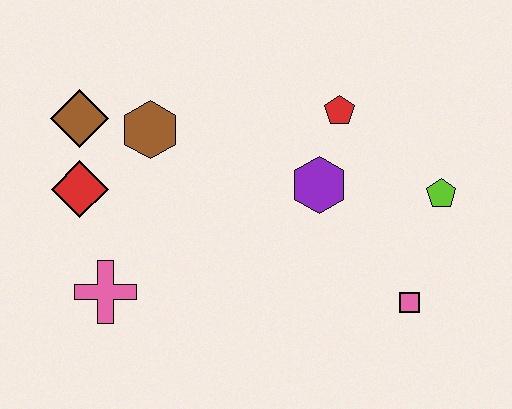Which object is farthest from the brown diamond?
The pink square is farthest from the brown diamond.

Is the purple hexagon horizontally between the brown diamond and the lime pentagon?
Yes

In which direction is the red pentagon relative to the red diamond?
The red pentagon is to the right of the red diamond.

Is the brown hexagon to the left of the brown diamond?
No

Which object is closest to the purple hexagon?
The red pentagon is closest to the purple hexagon.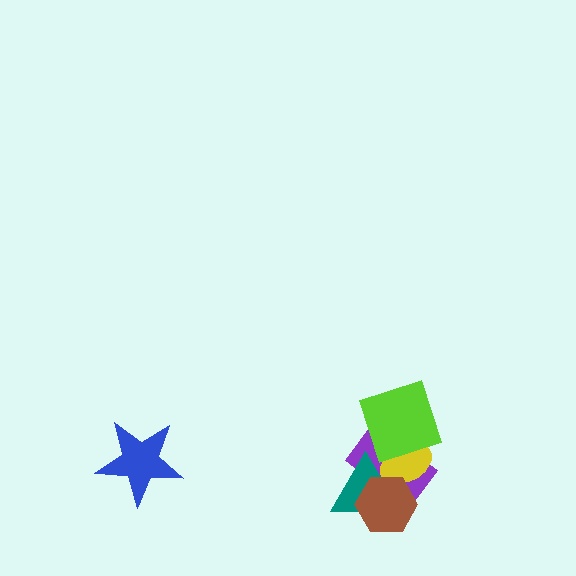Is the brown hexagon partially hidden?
No, no other shape covers it.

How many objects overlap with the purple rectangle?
4 objects overlap with the purple rectangle.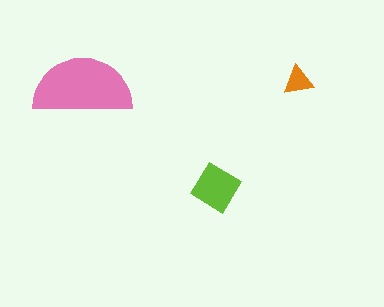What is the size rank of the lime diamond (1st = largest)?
2nd.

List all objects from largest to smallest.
The pink semicircle, the lime diamond, the orange triangle.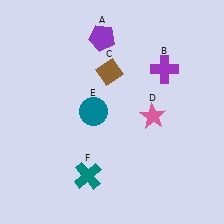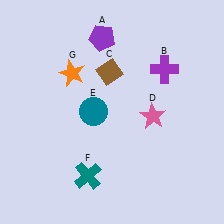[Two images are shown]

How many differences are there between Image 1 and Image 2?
There is 1 difference between the two images.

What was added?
An orange star (G) was added in Image 2.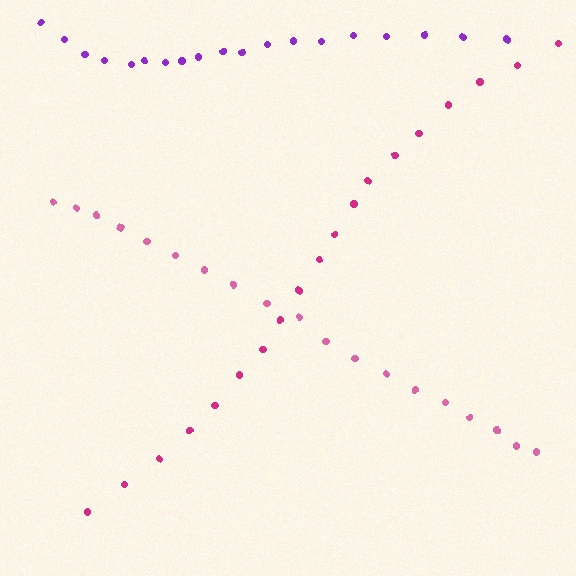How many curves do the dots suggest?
There are 3 distinct paths.